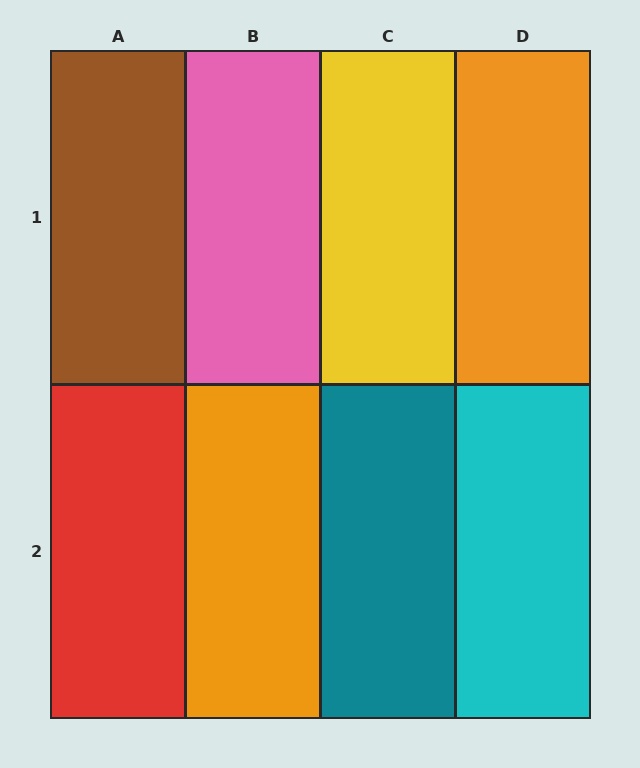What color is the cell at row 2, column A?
Red.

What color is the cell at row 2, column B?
Orange.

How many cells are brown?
1 cell is brown.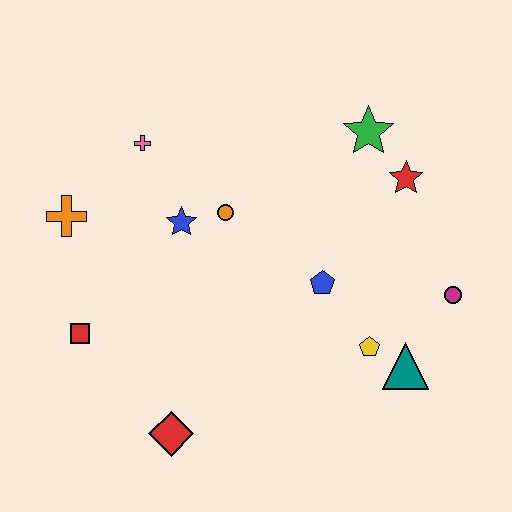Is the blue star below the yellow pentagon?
No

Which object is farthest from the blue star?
The magenta circle is farthest from the blue star.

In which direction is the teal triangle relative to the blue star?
The teal triangle is to the right of the blue star.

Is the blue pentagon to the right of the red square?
Yes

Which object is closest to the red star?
The green star is closest to the red star.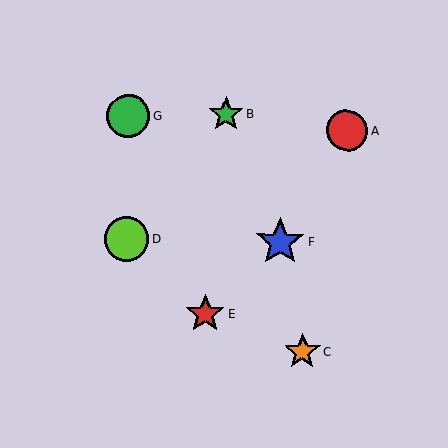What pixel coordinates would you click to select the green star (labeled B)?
Click at (226, 114) to select the green star B.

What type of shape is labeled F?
Shape F is a blue star.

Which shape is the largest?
The blue star (labeled F) is the largest.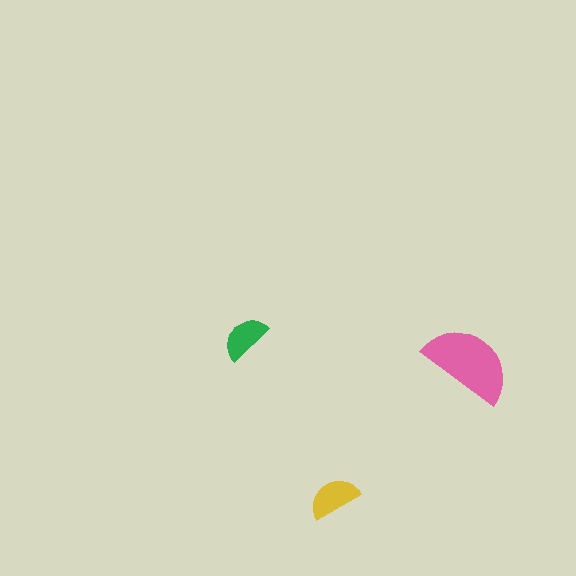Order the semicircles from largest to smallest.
the pink one, the yellow one, the green one.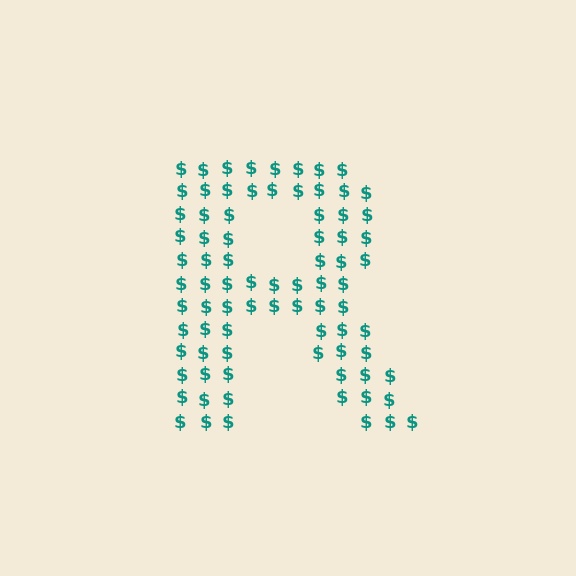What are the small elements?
The small elements are dollar signs.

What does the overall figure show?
The overall figure shows the letter R.